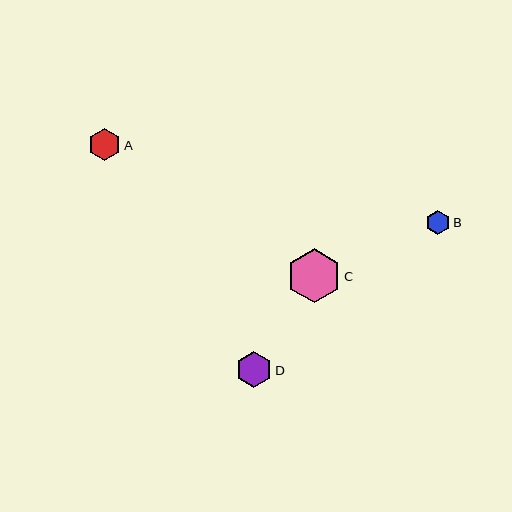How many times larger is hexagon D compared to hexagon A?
Hexagon D is approximately 1.1 times the size of hexagon A.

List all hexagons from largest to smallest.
From largest to smallest: C, D, A, B.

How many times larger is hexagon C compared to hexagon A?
Hexagon C is approximately 1.7 times the size of hexagon A.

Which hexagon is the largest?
Hexagon C is the largest with a size of approximately 54 pixels.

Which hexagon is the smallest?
Hexagon B is the smallest with a size of approximately 24 pixels.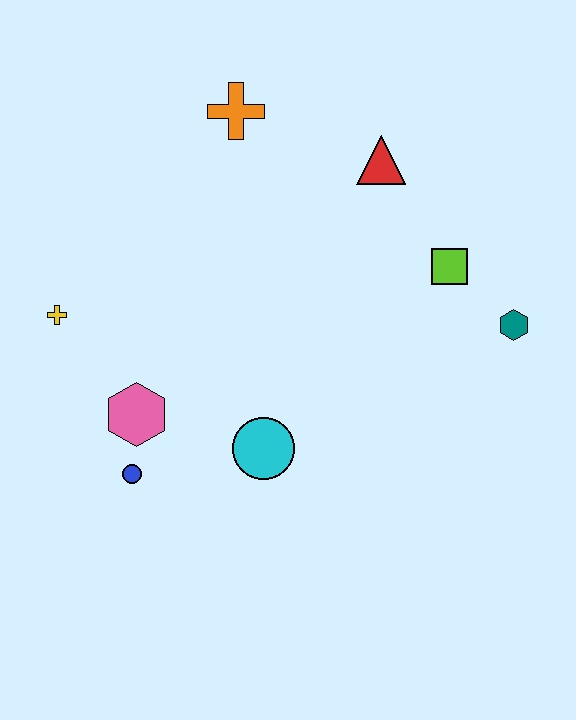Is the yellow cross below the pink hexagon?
No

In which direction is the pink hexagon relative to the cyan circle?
The pink hexagon is to the left of the cyan circle.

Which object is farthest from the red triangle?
The blue circle is farthest from the red triangle.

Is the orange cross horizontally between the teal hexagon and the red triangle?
No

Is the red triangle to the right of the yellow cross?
Yes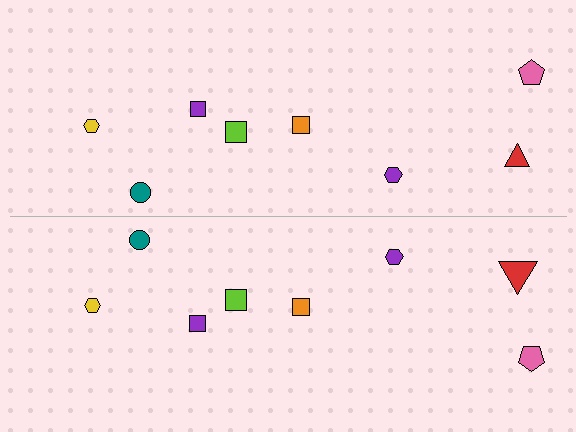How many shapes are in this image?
There are 16 shapes in this image.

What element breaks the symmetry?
The red triangle on the bottom side has a different size than its mirror counterpart.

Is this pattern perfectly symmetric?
No, the pattern is not perfectly symmetric. The red triangle on the bottom side has a different size than its mirror counterpart.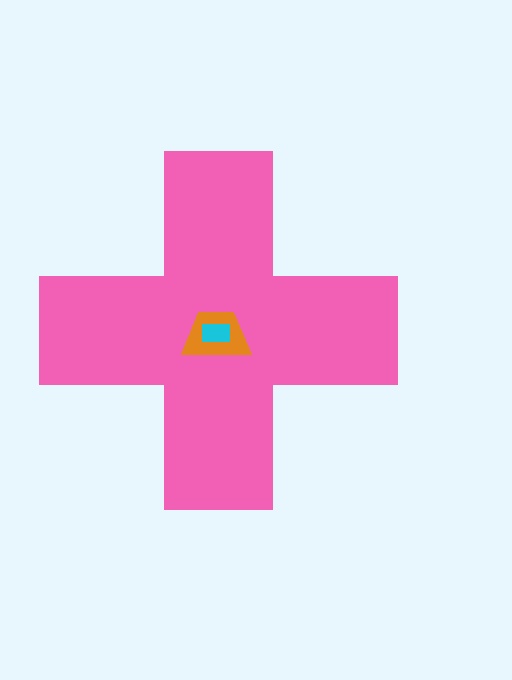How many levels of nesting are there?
3.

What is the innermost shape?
The cyan rectangle.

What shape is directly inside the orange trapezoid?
The cyan rectangle.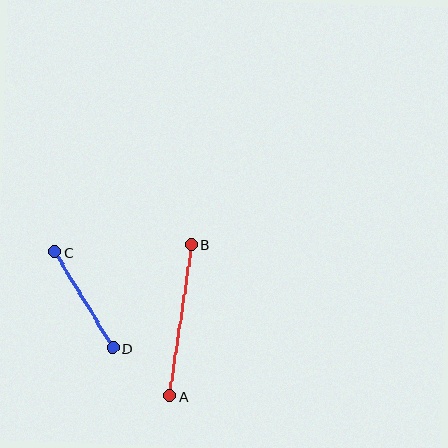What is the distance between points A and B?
The distance is approximately 153 pixels.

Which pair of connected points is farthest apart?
Points A and B are farthest apart.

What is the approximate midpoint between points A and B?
The midpoint is at approximately (181, 320) pixels.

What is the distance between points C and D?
The distance is approximately 112 pixels.